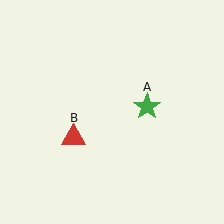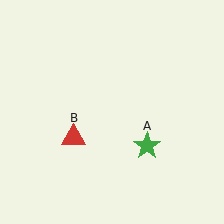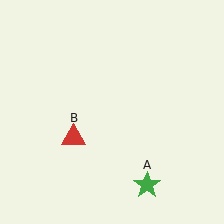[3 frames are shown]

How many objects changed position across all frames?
1 object changed position: green star (object A).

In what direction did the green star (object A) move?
The green star (object A) moved down.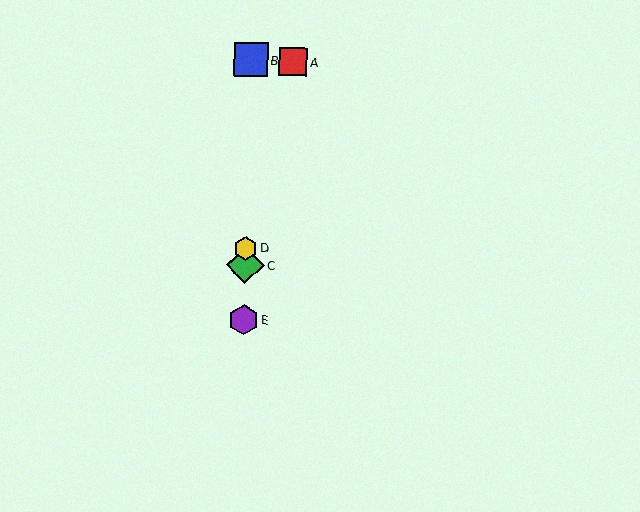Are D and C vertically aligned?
Yes, both are at x≈246.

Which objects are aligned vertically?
Objects B, C, D, E are aligned vertically.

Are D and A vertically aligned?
No, D is at x≈246 and A is at x≈293.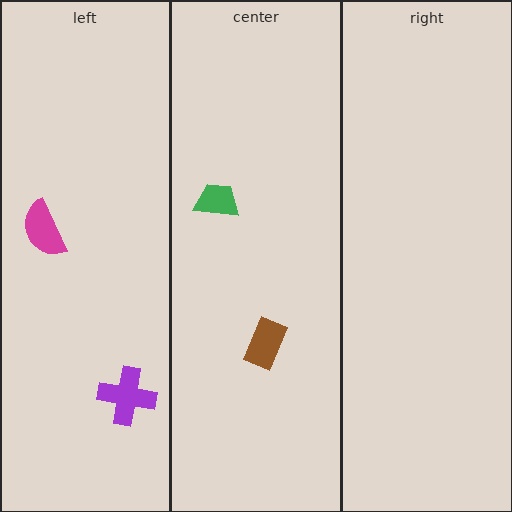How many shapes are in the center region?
2.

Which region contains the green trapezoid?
The center region.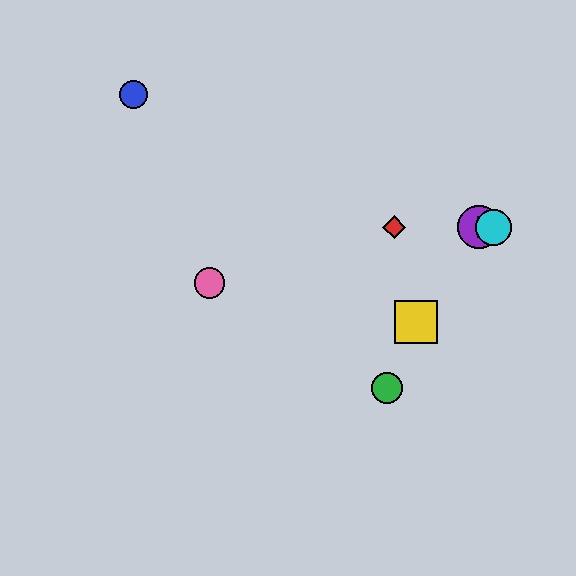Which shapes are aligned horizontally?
The red diamond, the purple circle, the orange square, the cyan circle are aligned horizontally.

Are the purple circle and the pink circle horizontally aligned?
No, the purple circle is at y≈227 and the pink circle is at y≈283.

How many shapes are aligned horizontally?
4 shapes (the red diamond, the purple circle, the orange square, the cyan circle) are aligned horizontally.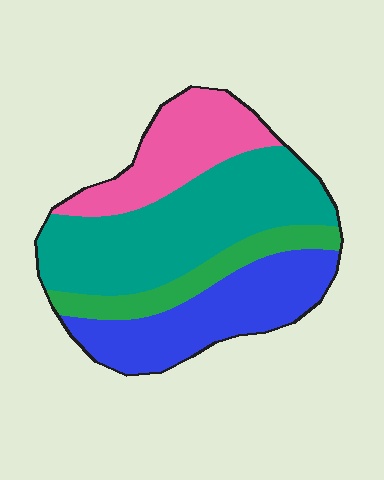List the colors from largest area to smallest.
From largest to smallest: teal, blue, pink, green.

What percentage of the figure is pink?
Pink covers around 20% of the figure.